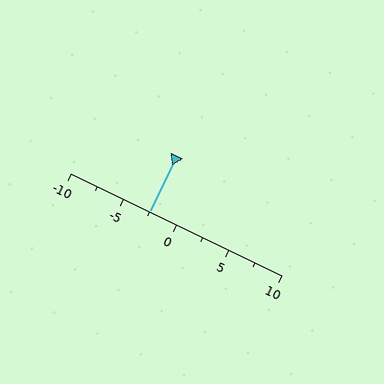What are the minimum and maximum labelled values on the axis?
The axis runs from -10 to 10.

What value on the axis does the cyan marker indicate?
The marker indicates approximately -2.5.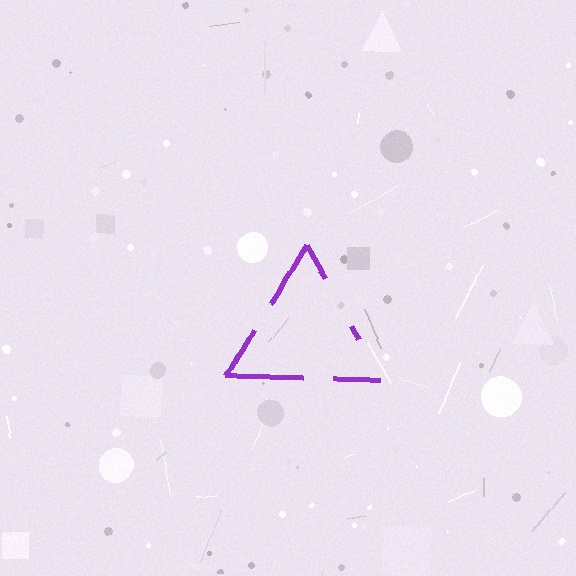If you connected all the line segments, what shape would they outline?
They would outline a triangle.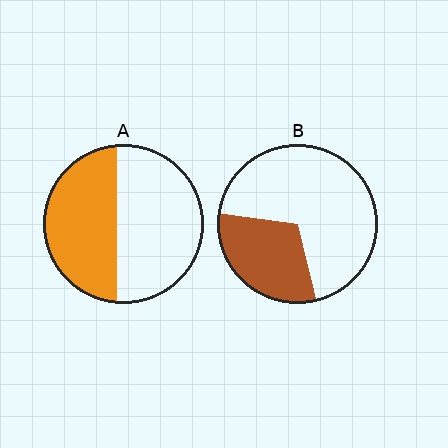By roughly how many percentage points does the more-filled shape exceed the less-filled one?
By roughly 15 percentage points (A over B).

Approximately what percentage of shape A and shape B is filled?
A is approximately 45% and B is approximately 30%.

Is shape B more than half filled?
No.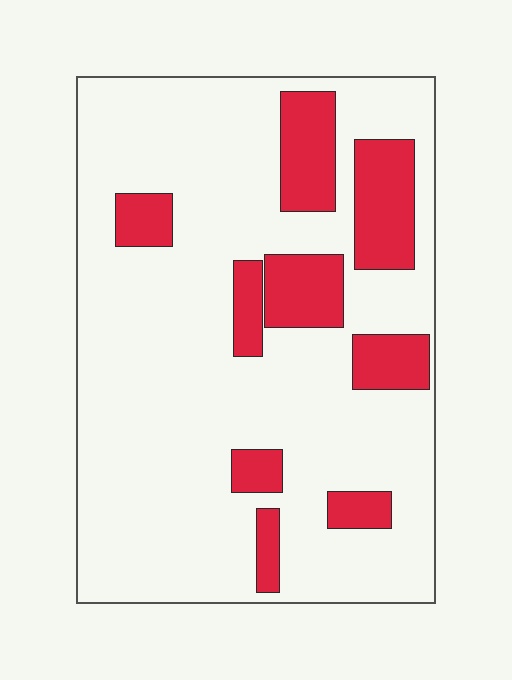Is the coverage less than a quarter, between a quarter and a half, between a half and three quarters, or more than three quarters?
Less than a quarter.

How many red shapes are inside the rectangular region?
9.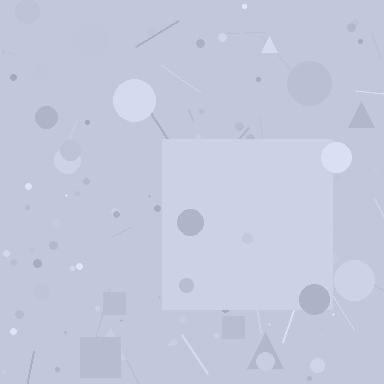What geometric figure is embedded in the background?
A square is embedded in the background.